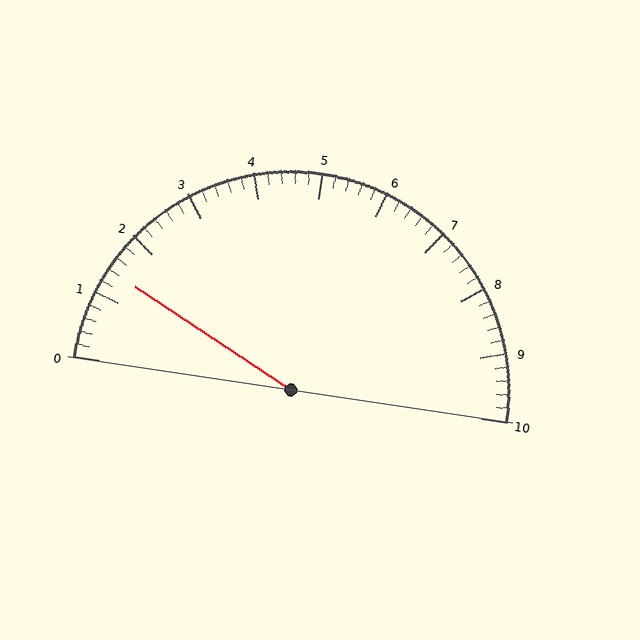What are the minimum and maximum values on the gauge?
The gauge ranges from 0 to 10.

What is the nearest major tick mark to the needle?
The nearest major tick mark is 1.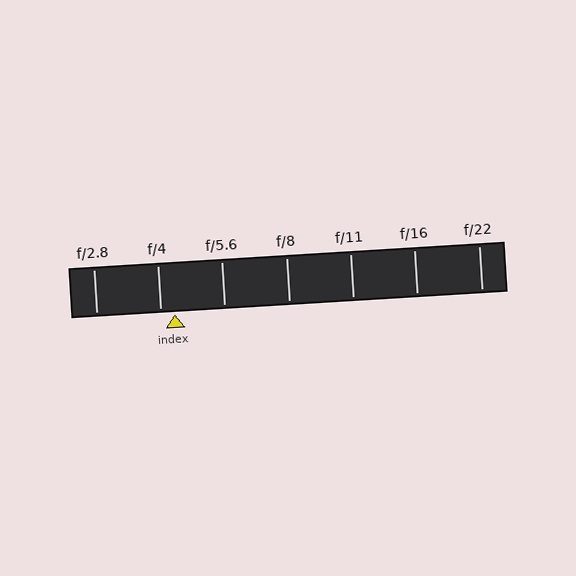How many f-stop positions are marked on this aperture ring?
There are 7 f-stop positions marked.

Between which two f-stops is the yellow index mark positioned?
The index mark is between f/4 and f/5.6.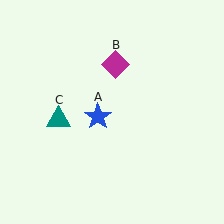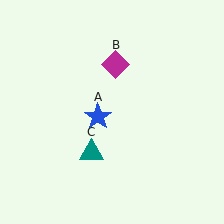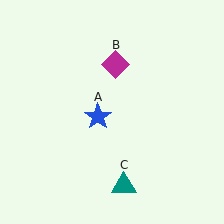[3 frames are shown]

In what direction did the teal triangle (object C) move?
The teal triangle (object C) moved down and to the right.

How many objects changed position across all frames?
1 object changed position: teal triangle (object C).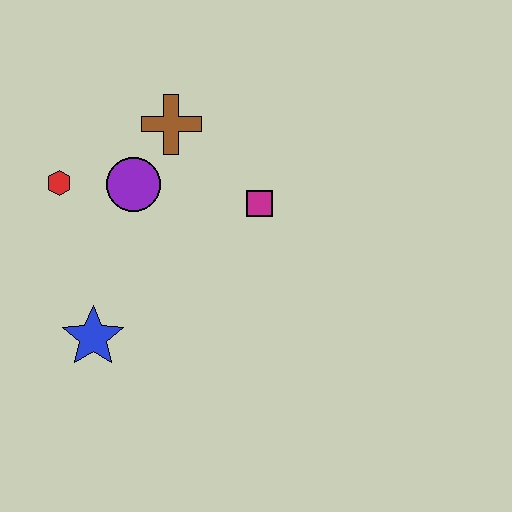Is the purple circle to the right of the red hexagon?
Yes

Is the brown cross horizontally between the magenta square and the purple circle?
Yes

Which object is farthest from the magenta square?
The blue star is farthest from the magenta square.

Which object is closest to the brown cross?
The purple circle is closest to the brown cross.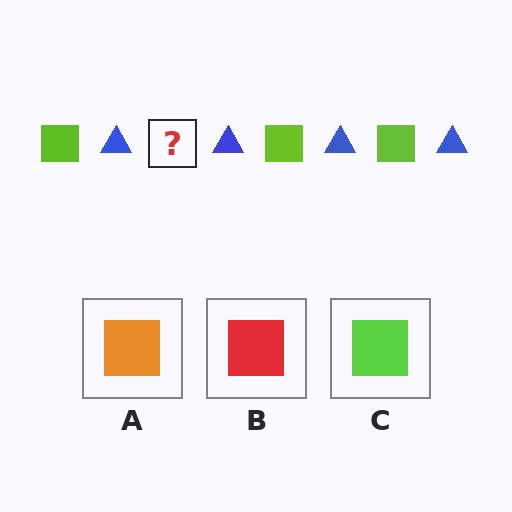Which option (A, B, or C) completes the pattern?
C.